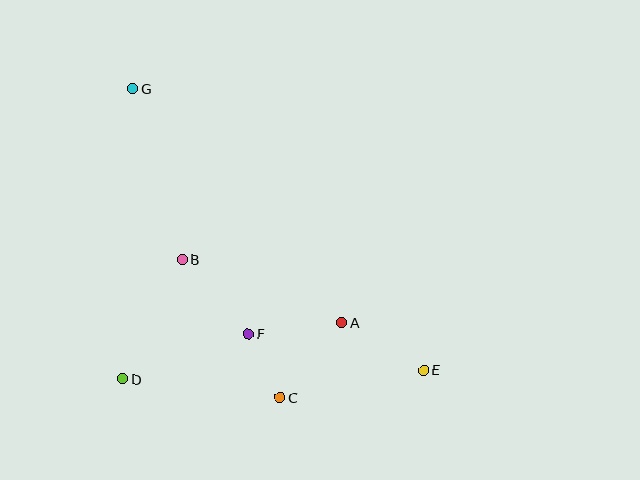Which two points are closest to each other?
Points C and F are closest to each other.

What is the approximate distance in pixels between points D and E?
The distance between D and E is approximately 301 pixels.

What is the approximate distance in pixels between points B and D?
The distance between B and D is approximately 134 pixels.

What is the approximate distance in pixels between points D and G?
The distance between D and G is approximately 290 pixels.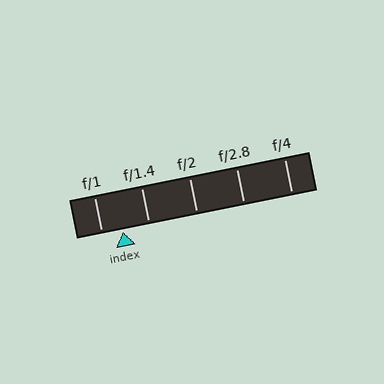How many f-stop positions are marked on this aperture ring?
There are 5 f-stop positions marked.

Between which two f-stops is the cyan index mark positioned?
The index mark is between f/1 and f/1.4.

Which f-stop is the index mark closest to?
The index mark is closest to f/1.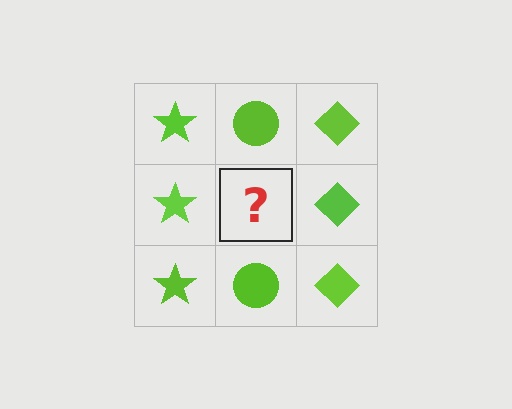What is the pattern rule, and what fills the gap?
The rule is that each column has a consistent shape. The gap should be filled with a lime circle.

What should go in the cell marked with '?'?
The missing cell should contain a lime circle.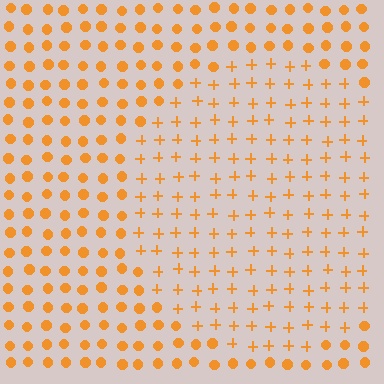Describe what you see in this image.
The image is filled with small orange elements arranged in a uniform grid. A circle-shaped region contains plus signs, while the surrounding area contains circles. The boundary is defined purely by the change in element shape.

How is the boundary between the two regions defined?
The boundary is defined by a change in element shape: plus signs inside vs. circles outside. All elements share the same color and spacing.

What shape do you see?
I see a circle.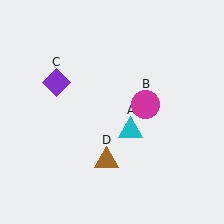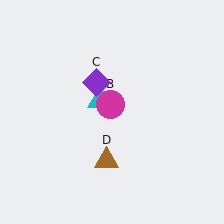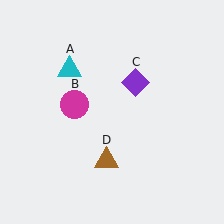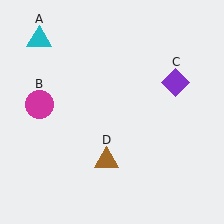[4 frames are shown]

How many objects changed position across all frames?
3 objects changed position: cyan triangle (object A), magenta circle (object B), purple diamond (object C).